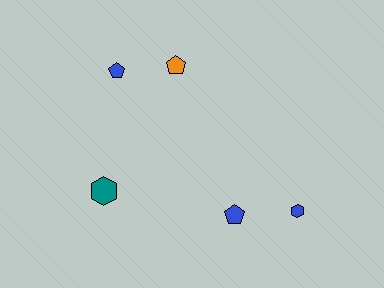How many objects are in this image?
There are 5 objects.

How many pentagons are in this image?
There are 3 pentagons.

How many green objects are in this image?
There are no green objects.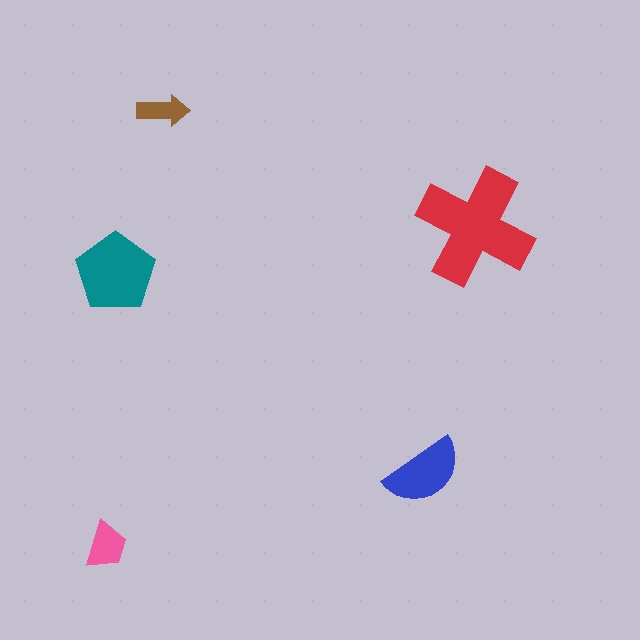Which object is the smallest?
The brown arrow.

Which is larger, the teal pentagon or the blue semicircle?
The teal pentagon.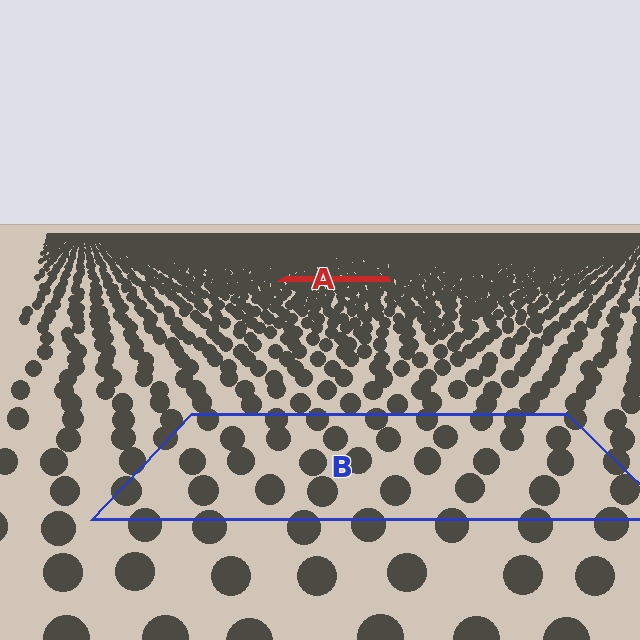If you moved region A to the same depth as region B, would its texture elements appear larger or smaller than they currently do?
They would appear larger. At a closer depth, the same texture elements are projected at a bigger on-screen size.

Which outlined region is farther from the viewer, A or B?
Region A is farther from the viewer — the texture elements inside it appear smaller and more densely packed.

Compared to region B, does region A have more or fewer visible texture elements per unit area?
Region A has more texture elements per unit area — they are packed more densely because it is farther away.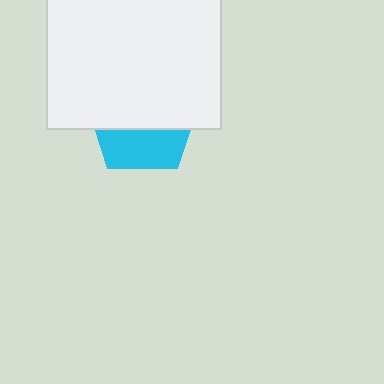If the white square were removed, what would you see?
You would see the complete cyan pentagon.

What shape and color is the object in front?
The object in front is a white square.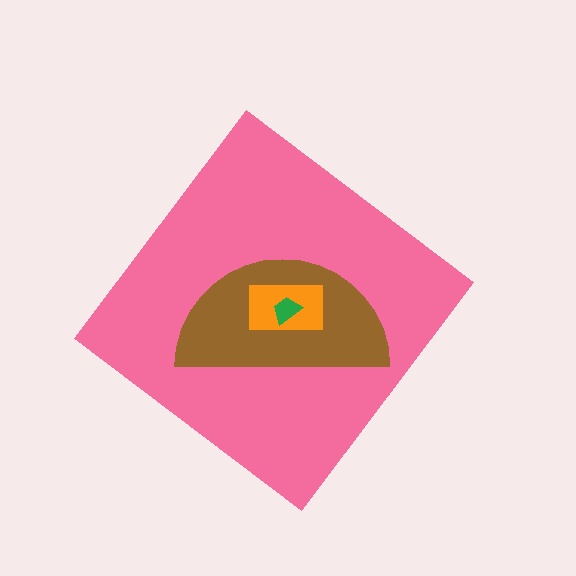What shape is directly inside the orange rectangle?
The green trapezoid.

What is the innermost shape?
The green trapezoid.